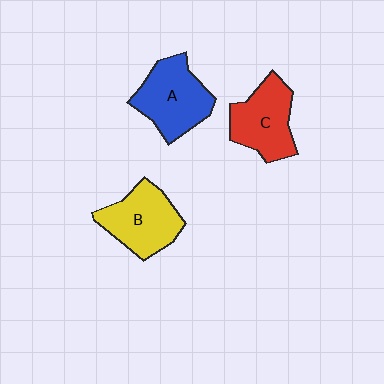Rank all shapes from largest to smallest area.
From largest to smallest: A (blue), B (yellow), C (red).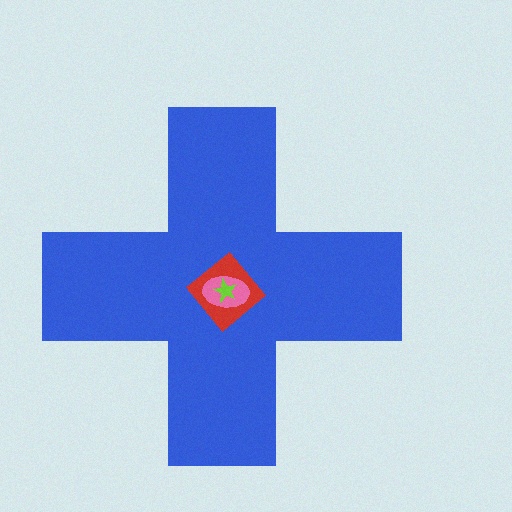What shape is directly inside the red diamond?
The pink ellipse.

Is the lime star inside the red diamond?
Yes.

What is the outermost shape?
The blue cross.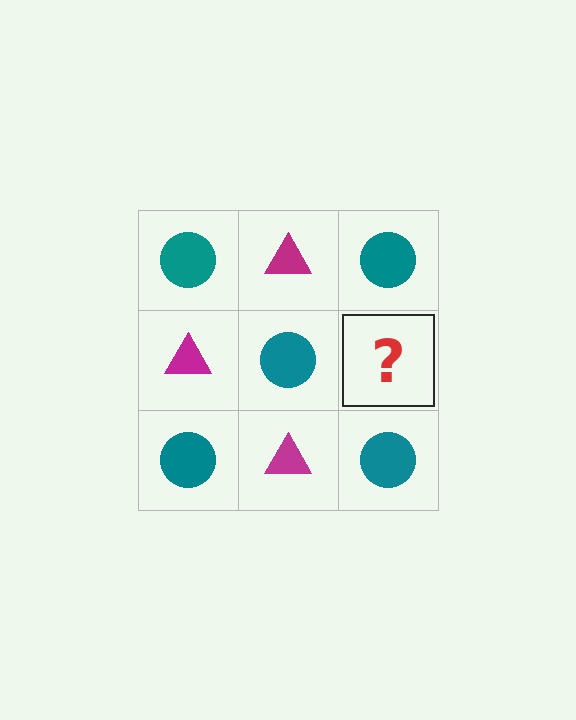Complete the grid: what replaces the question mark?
The question mark should be replaced with a magenta triangle.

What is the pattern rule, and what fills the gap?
The rule is that it alternates teal circle and magenta triangle in a checkerboard pattern. The gap should be filled with a magenta triangle.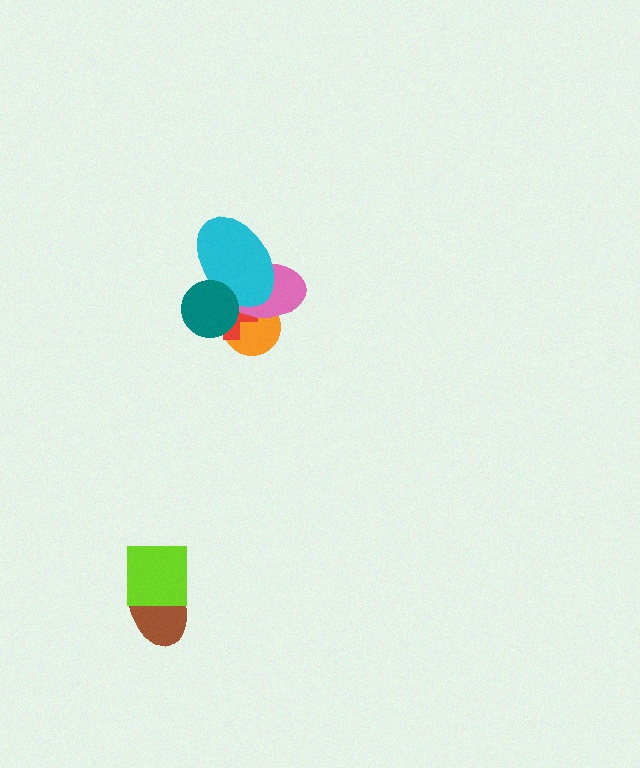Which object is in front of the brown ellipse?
The lime square is in front of the brown ellipse.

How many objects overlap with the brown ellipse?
1 object overlaps with the brown ellipse.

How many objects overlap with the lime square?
1 object overlaps with the lime square.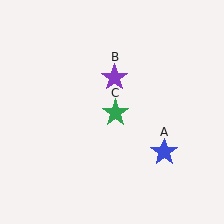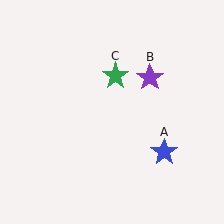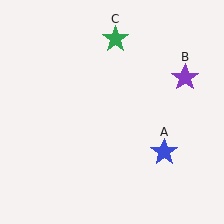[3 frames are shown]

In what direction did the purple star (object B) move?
The purple star (object B) moved right.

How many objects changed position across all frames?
2 objects changed position: purple star (object B), green star (object C).